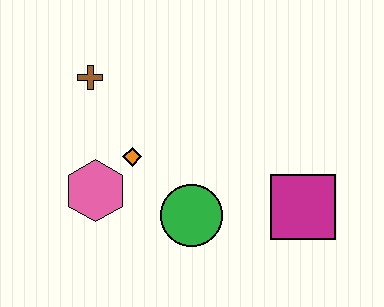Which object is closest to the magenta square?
The green circle is closest to the magenta square.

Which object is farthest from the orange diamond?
The magenta square is farthest from the orange diamond.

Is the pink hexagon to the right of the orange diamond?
No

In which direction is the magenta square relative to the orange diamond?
The magenta square is to the right of the orange diamond.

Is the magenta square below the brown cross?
Yes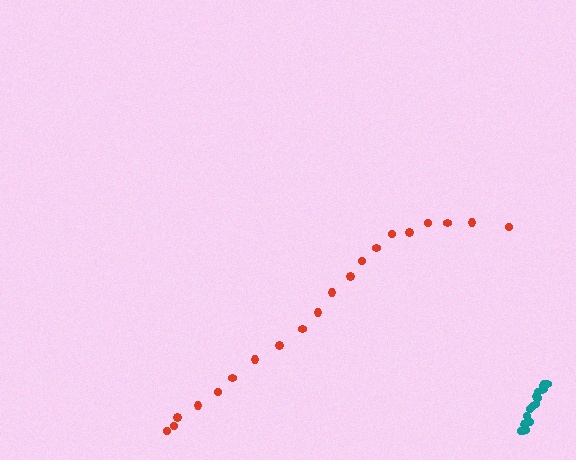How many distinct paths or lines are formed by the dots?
There are 2 distinct paths.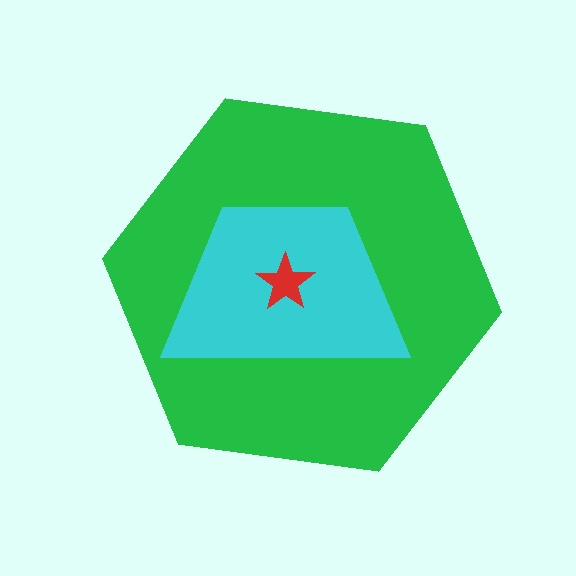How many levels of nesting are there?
3.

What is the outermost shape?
The green hexagon.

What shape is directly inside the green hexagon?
The cyan trapezoid.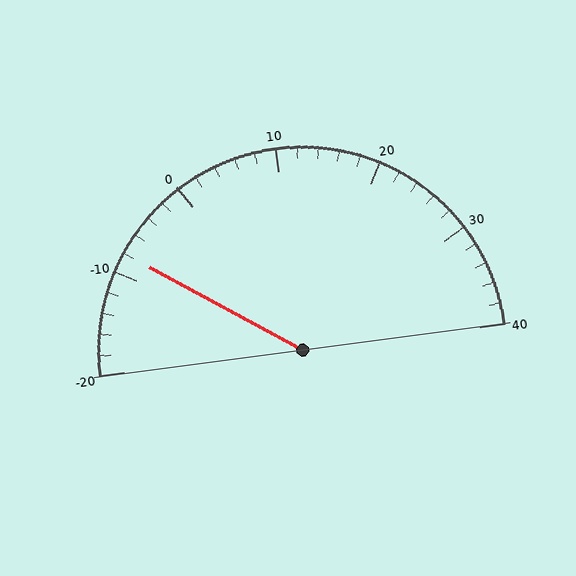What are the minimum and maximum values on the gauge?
The gauge ranges from -20 to 40.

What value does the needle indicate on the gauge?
The needle indicates approximately -8.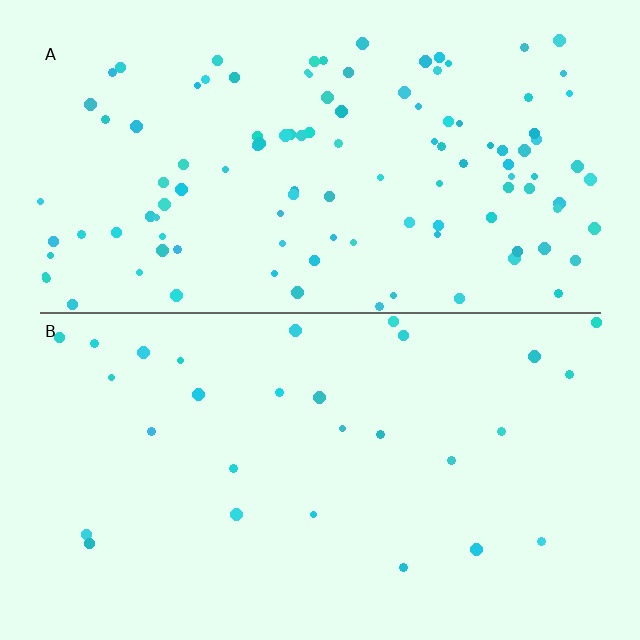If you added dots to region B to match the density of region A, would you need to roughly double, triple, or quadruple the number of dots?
Approximately quadruple.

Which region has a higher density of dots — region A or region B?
A (the top).